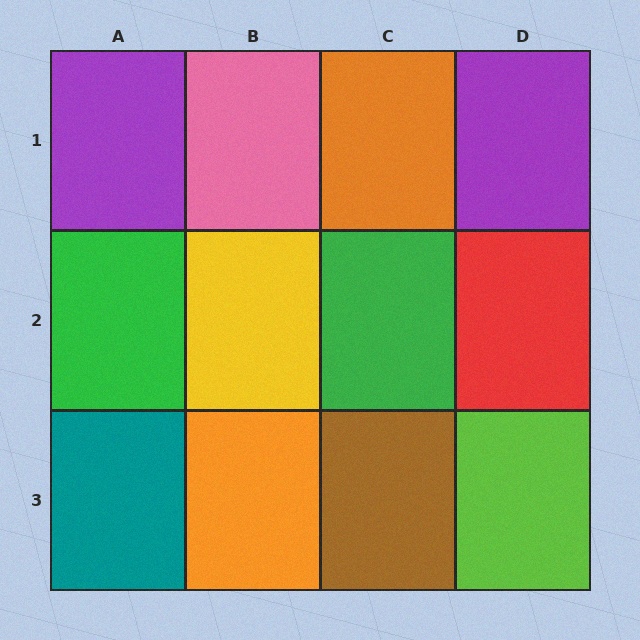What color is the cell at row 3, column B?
Orange.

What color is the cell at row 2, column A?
Green.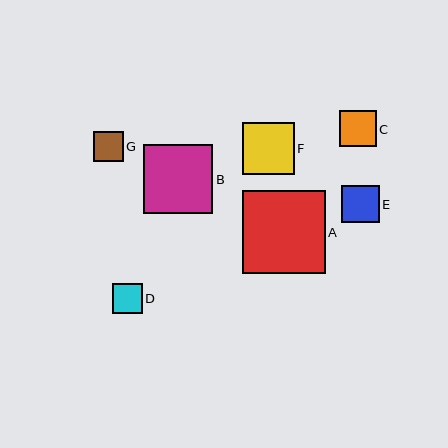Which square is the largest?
Square A is the largest with a size of approximately 83 pixels.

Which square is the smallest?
Square D is the smallest with a size of approximately 29 pixels.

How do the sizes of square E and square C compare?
Square E and square C are approximately the same size.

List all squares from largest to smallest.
From largest to smallest: A, B, F, E, C, G, D.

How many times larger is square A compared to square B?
Square A is approximately 1.2 times the size of square B.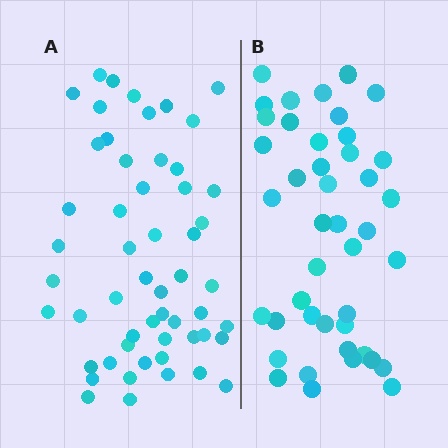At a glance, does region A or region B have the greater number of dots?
Region A (the left region) has more dots.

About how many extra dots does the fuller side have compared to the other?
Region A has roughly 12 or so more dots than region B.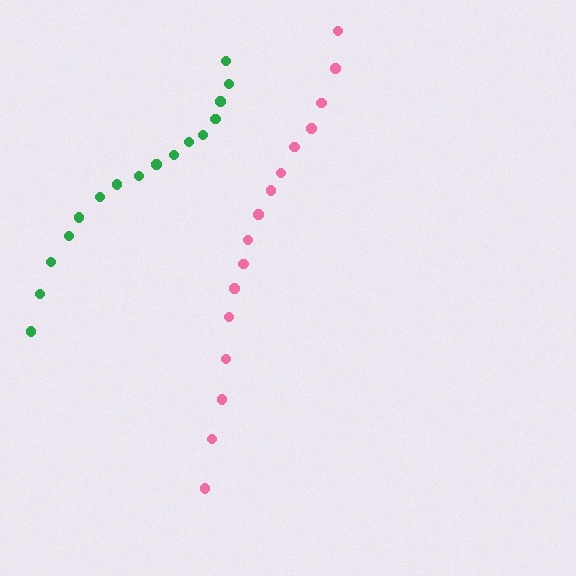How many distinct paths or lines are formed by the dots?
There are 2 distinct paths.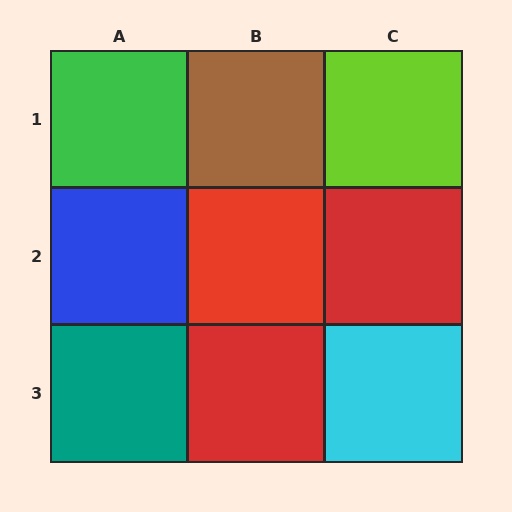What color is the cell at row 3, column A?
Teal.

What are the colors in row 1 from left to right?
Green, brown, lime.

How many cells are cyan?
1 cell is cyan.